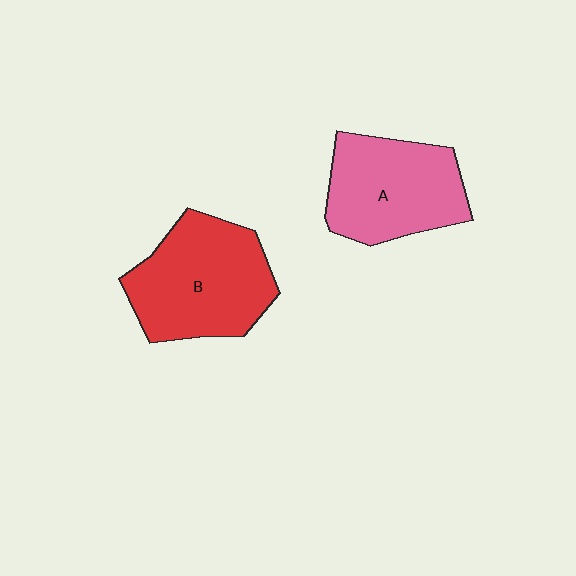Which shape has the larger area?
Shape B (red).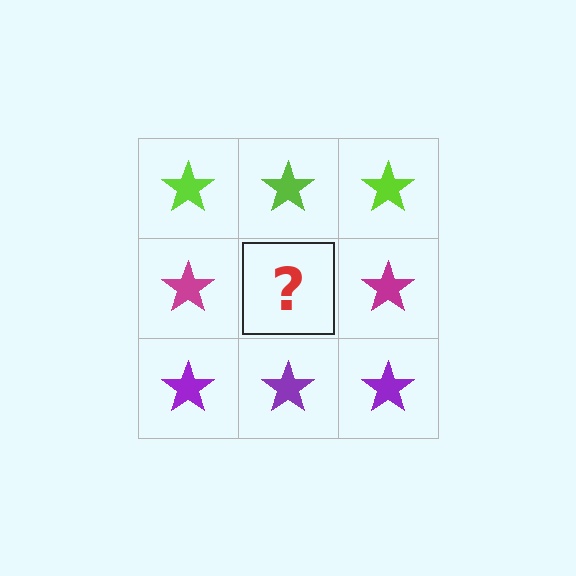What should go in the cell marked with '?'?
The missing cell should contain a magenta star.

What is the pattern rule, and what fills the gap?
The rule is that each row has a consistent color. The gap should be filled with a magenta star.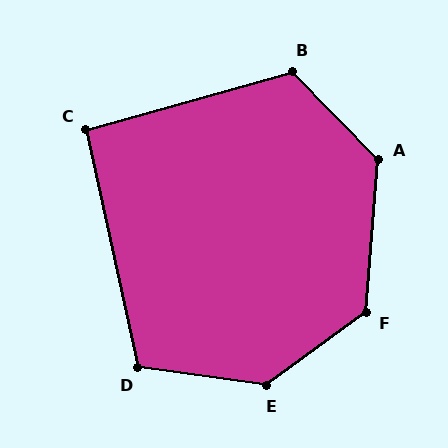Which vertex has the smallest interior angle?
C, at approximately 93 degrees.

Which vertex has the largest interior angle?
E, at approximately 135 degrees.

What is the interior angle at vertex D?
Approximately 110 degrees (obtuse).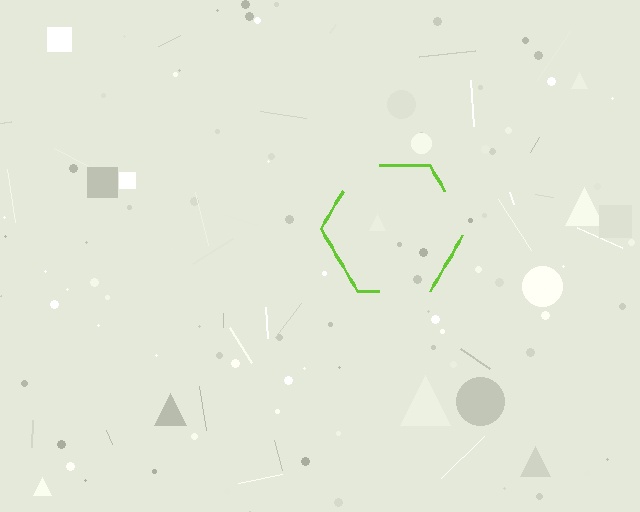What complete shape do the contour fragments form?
The contour fragments form a hexagon.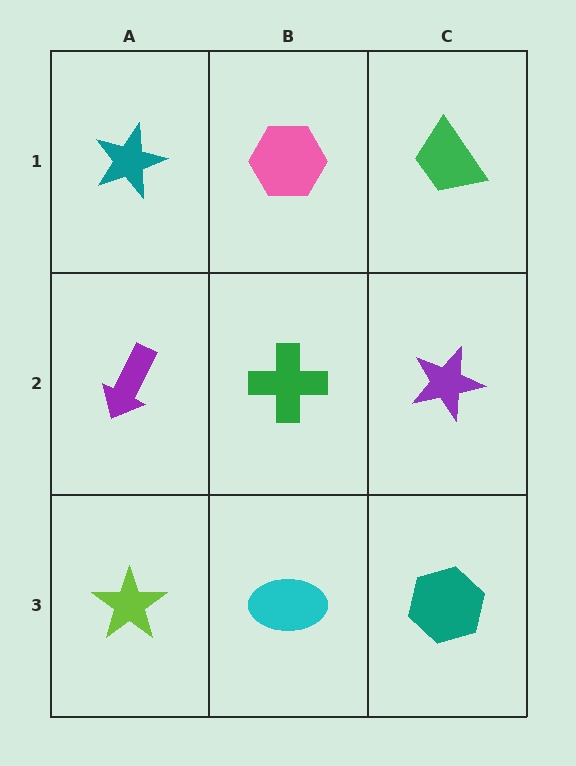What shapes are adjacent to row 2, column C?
A green trapezoid (row 1, column C), a teal hexagon (row 3, column C), a green cross (row 2, column B).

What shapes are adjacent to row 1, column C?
A purple star (row 2, column C), a pink hexagon (row 1, column B).